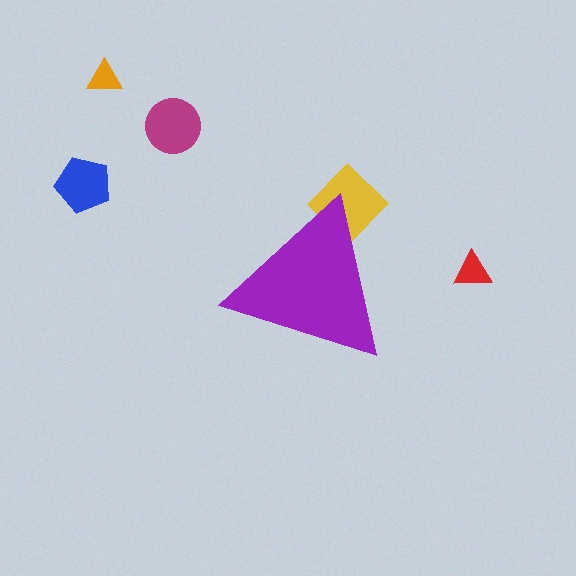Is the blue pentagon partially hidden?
No, the blue pentagon is fully visible.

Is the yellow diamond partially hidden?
Yes, the yellow diamond is partially hidden behind the purple triangle.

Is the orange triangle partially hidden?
No, the orange triangle is fully visible.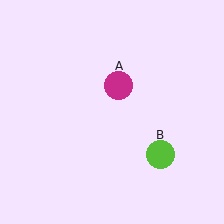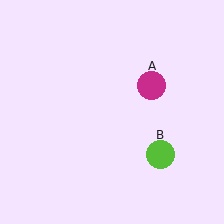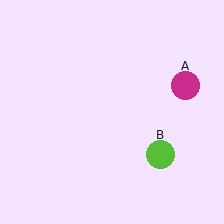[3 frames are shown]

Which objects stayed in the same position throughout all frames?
Lime circle (object B) remained stationary.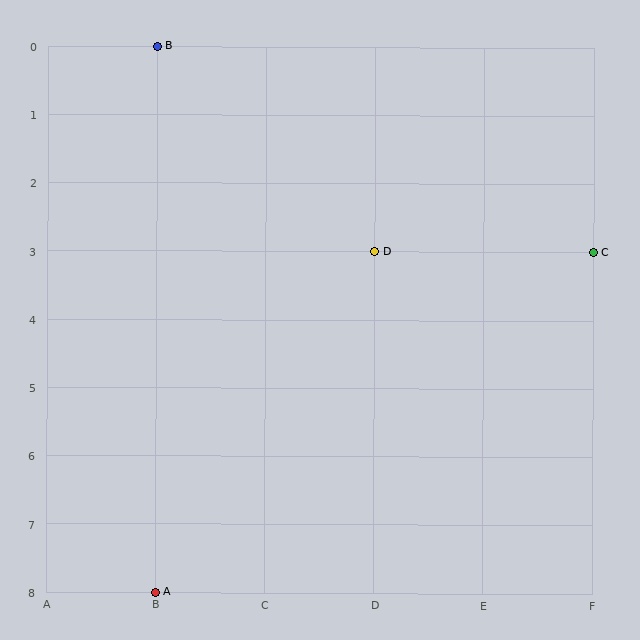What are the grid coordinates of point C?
Point C is at grid coordinates (F, 3).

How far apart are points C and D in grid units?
Points C and D are 2 columns apart.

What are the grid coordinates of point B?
Point B is at grid coordinates (B, 0).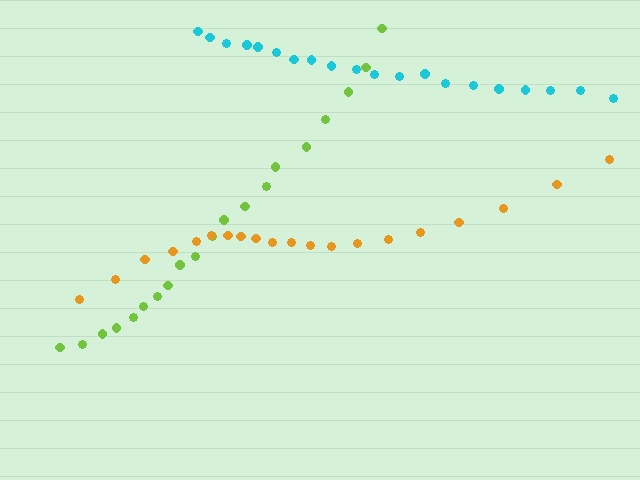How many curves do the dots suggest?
There are 3 distinct paths.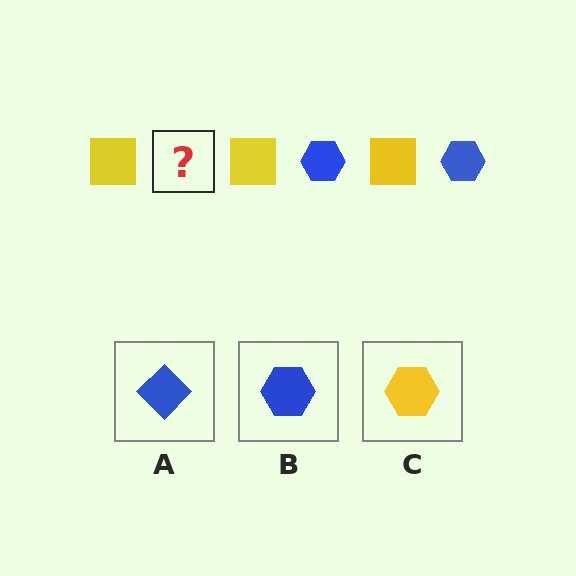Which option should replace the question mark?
Option B.